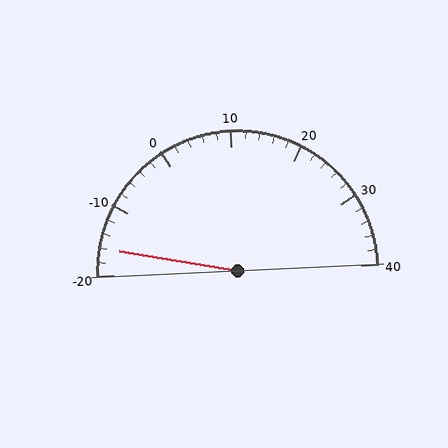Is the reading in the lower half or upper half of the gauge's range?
The reading is in the lower half of the range (-20 to 40).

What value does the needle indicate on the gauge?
The needle indicates approximately -16.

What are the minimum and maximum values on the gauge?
The gauge ranges from -20 to 40.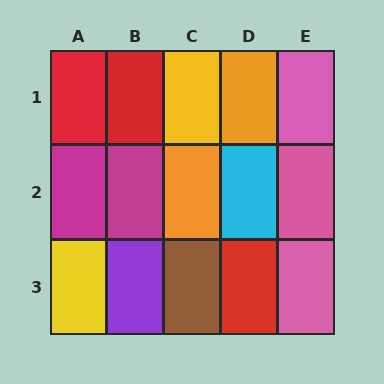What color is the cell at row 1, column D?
Orange.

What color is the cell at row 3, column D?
Red.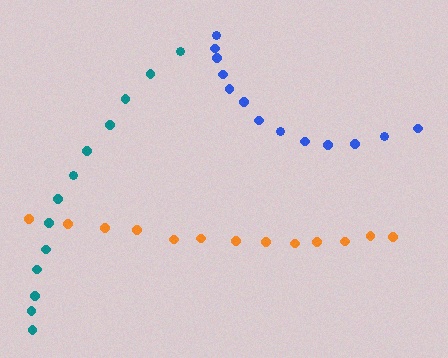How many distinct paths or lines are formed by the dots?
There are 3 distinct paths.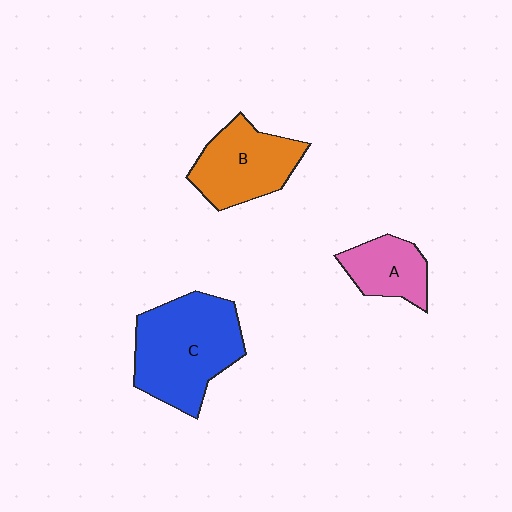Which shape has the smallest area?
Shape A (pink).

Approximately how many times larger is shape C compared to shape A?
Approximately 2.2 times.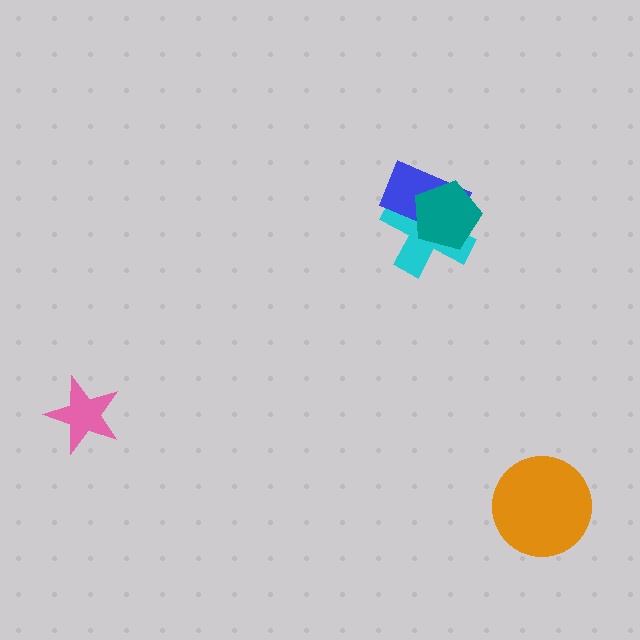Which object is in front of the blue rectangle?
The teal pentagon is in front of the blue rectangle.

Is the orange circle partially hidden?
No, no other shape covers it.